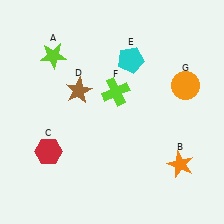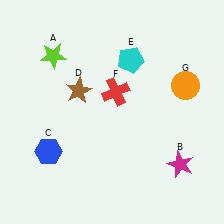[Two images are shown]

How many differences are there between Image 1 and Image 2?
There are 3 differences between the two images.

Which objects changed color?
B changed from orange to magenta. C changed from red to blue. F changed from lime to red.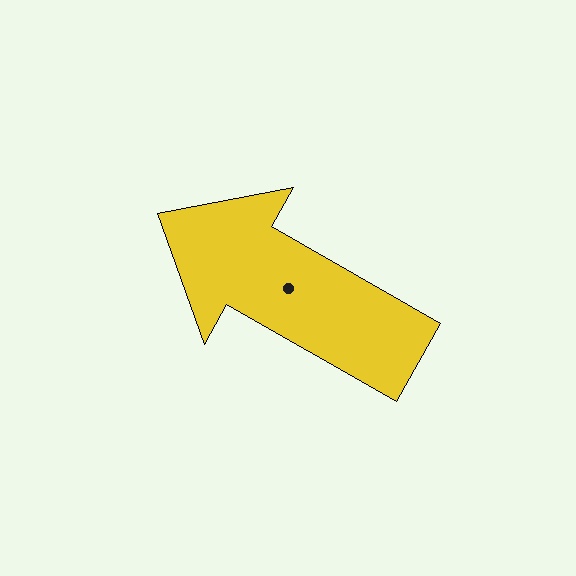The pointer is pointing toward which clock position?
Roughly 10 o'clock.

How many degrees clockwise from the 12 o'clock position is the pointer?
Approximately 300 degrees.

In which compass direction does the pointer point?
Northwest.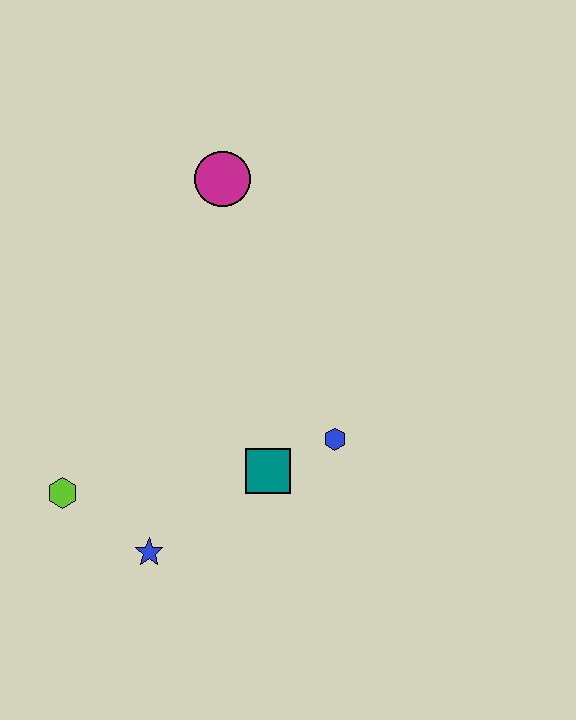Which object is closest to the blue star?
The lime hexagon is closest to the blue star.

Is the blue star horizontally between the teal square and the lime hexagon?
Yes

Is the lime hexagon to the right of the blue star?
No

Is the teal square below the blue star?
No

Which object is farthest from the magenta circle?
The blue star is farthest from the magenta circle.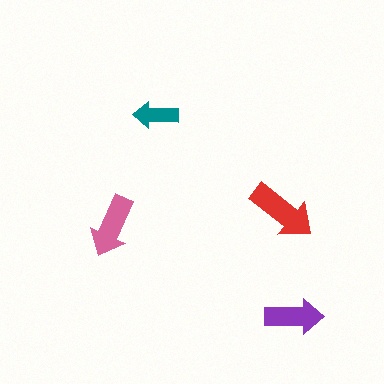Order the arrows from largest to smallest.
the red one, the pink one, the purple one, the teal one.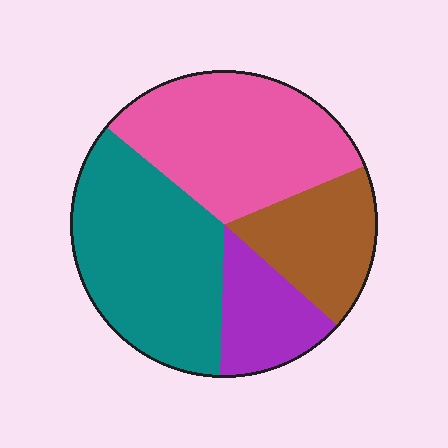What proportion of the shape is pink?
Pink covers 33% of the shape.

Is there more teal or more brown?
Teal.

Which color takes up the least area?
Purple, at roughly 15%.